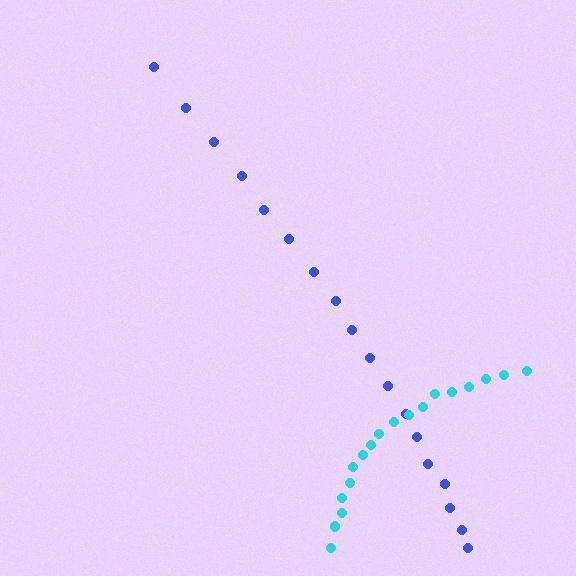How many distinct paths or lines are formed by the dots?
There are 2 distinct paths.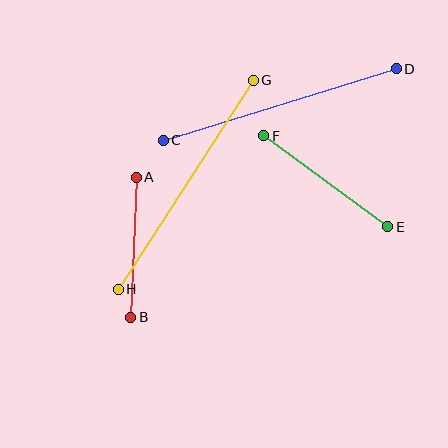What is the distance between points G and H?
The distance is approximately 249 pixels.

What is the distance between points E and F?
The distance is approximately 153 pixels.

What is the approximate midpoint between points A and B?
The midpoint is at approximately (133, 247) pixels.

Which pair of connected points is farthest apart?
Points G and H are farthest apart.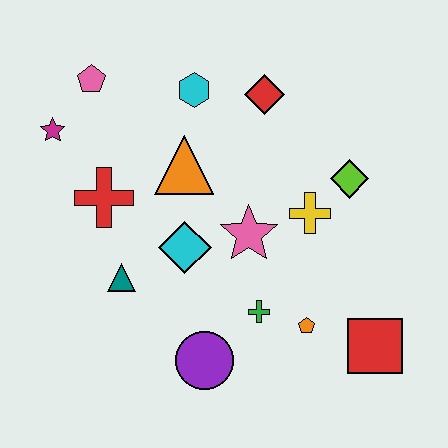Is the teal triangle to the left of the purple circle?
Yes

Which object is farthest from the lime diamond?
The magenta star is farthest from the lime diamond.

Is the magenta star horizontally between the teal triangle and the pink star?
No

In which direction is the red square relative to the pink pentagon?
The red square is to the right of the pink pentagon.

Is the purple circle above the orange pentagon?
No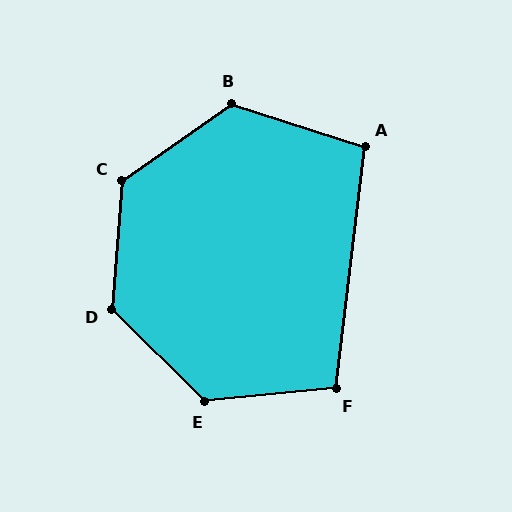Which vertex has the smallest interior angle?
A, at approximately 101 degrees.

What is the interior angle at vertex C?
Approximately 129 degrees (obtuse).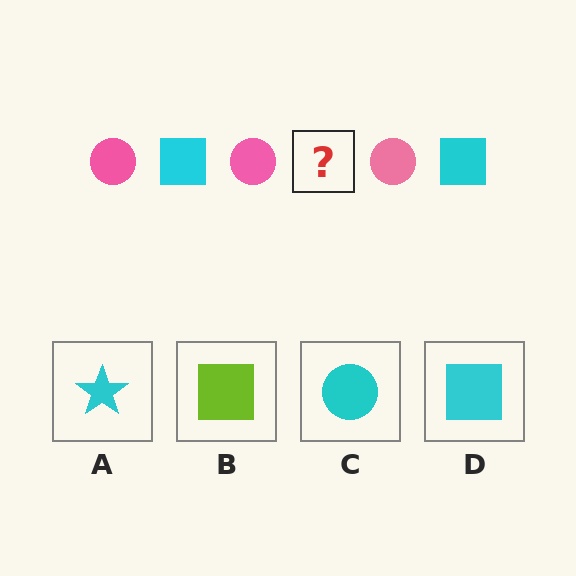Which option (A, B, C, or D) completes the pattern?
D.